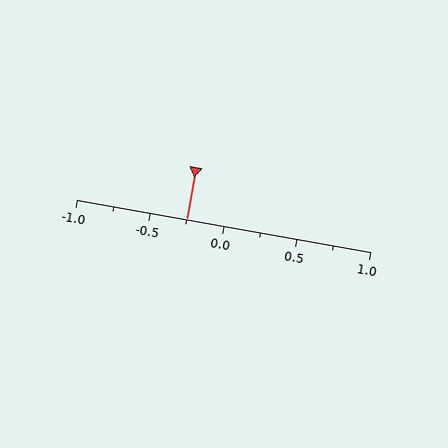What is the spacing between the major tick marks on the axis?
The major ticks are spaced 0.5 apart.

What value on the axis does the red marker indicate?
The marker indicates approximately -0.25.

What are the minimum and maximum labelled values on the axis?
The axis runs from -1.0 to 1.0.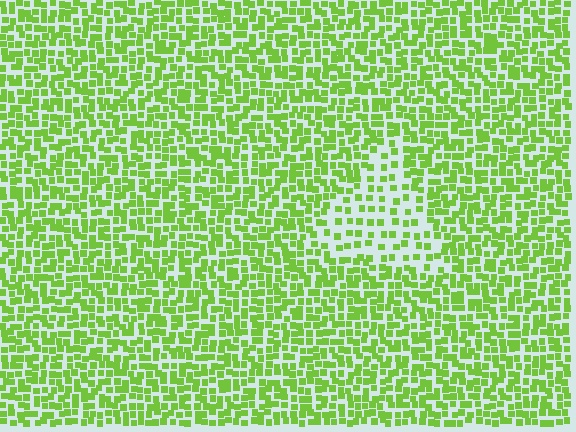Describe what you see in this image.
The image contains small lime elements arranged at two different densities. A triangle-shaped region is visible where the elements are less densely packed than the surrounding area.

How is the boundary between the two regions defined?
The boundary is defined by a change in element density (approximately 2.0x ratio). All elements are the same color, size, and shape.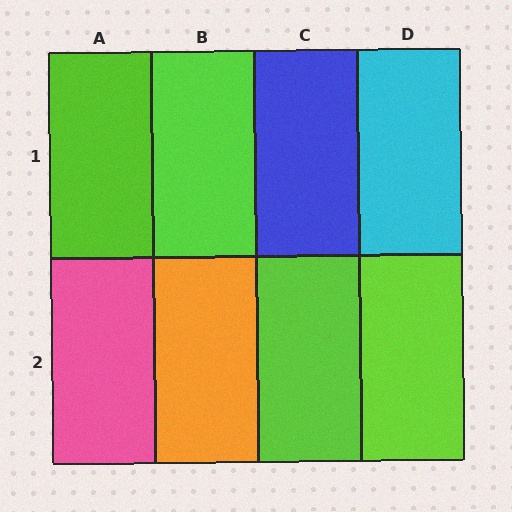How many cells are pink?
1 cell is pink.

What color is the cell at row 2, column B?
Orange.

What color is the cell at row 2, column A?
Pink.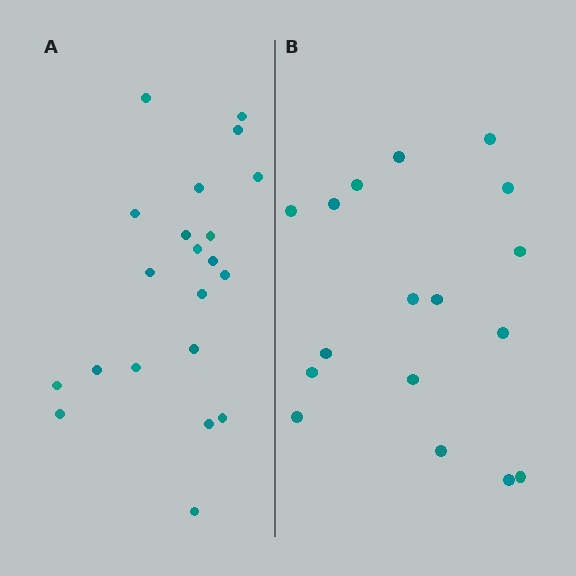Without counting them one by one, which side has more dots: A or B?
Region A (the left region) has more dots.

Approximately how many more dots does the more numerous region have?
Region A has about 4 more dots than region B.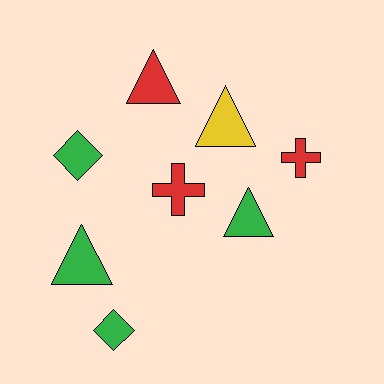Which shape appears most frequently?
Triangle, with 4 objects.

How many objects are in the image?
There are 8 objects.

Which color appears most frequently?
Green, with 4 objects.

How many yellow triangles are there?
There is 1 yellow triangle.